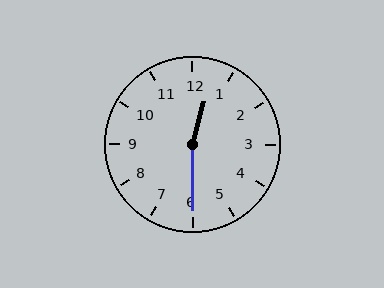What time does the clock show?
12:30.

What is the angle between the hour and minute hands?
Approximately 165 degrees.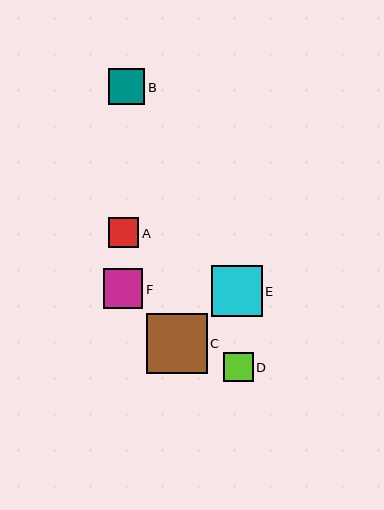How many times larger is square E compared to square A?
Square E is approximately 1.7 times the size of square A.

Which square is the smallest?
Square D is the smallest with a size of approximately 30 pixels.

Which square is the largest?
Square C is the largest with a size of approximately 61 pixels.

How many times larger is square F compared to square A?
Square F is approximately 1.3 times the size of square A.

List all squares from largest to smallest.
From largest to smallest: C, E, F, B, A, D.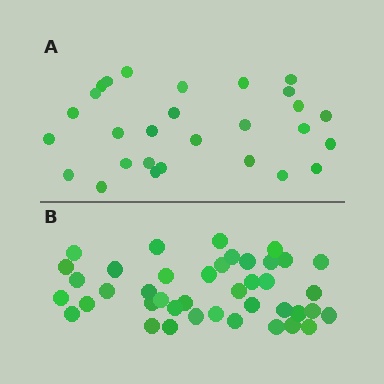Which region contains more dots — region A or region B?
Region B (the bottom region) has more dots.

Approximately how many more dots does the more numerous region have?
Region B has approximately 15 more dots than region A.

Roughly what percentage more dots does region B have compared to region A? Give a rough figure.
About 45% more.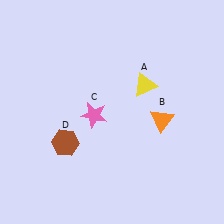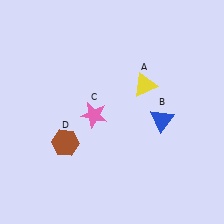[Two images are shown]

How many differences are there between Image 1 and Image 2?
There is 1 difference between the two images.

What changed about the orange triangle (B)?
In Image 1, B is orange. In Image 2, it changed to blue.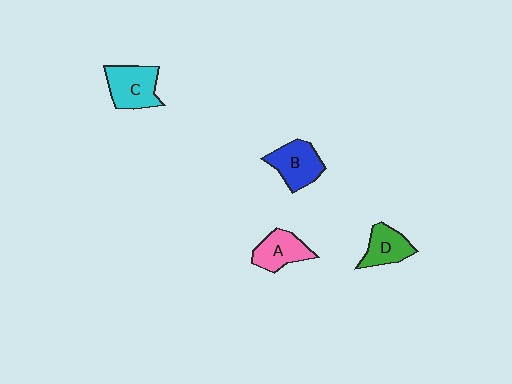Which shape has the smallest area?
Shape D (green).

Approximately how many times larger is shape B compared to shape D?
Approximately 1.2 times.